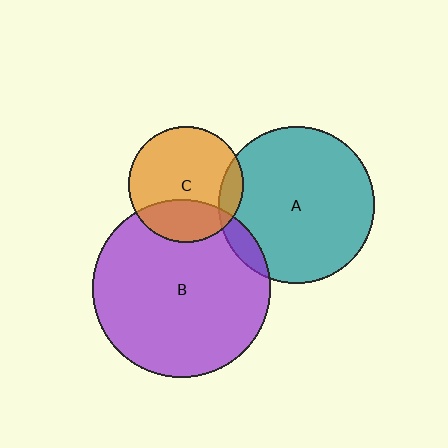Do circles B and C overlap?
Yes.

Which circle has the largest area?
Circle B (purple).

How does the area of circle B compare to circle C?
Approximately 2.4 times.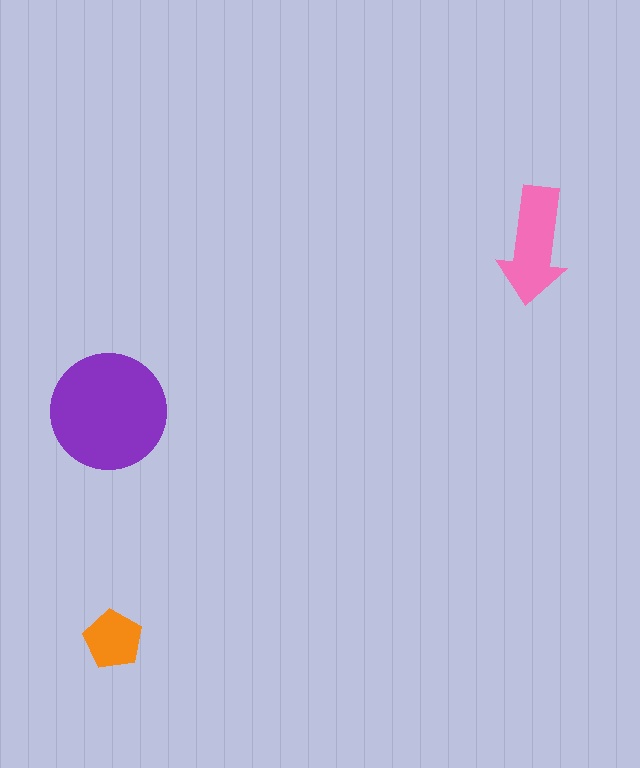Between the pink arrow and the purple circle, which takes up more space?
The purple circle.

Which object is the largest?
The purple circle.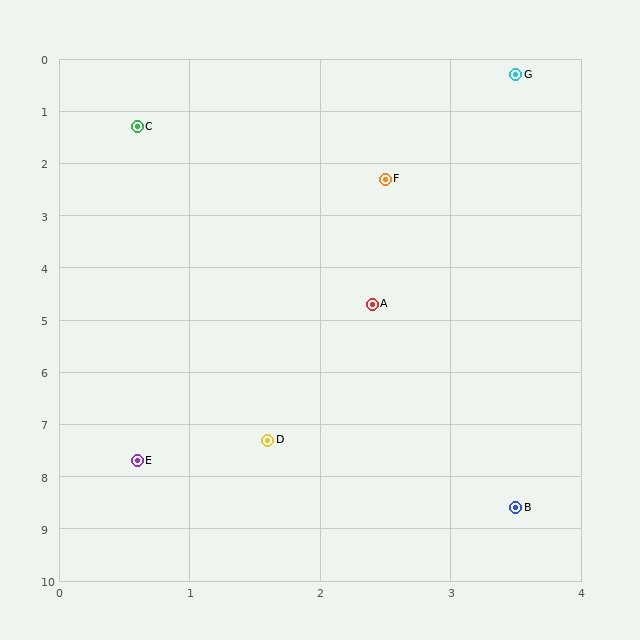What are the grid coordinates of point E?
Point E is at approximately (0.6, 7.7).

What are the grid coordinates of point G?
Point G is at approximately (3.5, 0.3).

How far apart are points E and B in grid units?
Points E and B are about 3.0 grid units apart.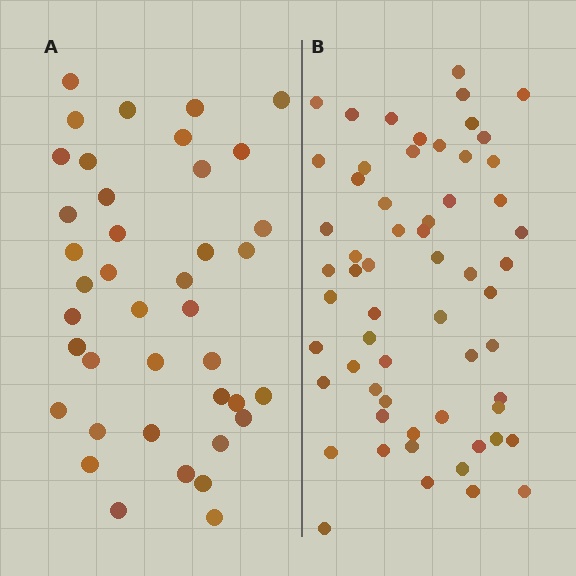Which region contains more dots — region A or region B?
Region B (the right region) has more dots.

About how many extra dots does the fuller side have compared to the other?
Region B has approximately 20 more dots than region A.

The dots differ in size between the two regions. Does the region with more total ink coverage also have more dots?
No. Region A has more total ink coverage because its dots are larger, but region B actually contains more individual dots. Total area can be misleading — the number of items is what matters here.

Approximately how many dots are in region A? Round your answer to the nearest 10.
About 40 dots.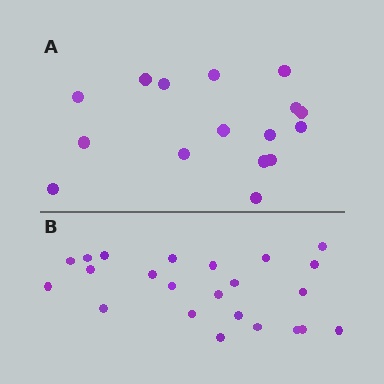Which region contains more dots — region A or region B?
Region B (the bottom region) has more dots.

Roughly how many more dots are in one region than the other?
Region B has roughly 8 or so more dots than region A.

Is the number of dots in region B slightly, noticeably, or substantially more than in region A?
Region B has noticeably more, but not dramatically so. The ratio is roughly 1.4 to 1.